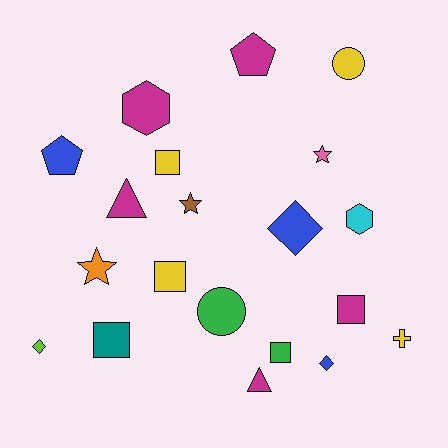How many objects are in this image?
There are 20 objects.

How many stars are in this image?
There are 3 stars.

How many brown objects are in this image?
There is 1 brown object.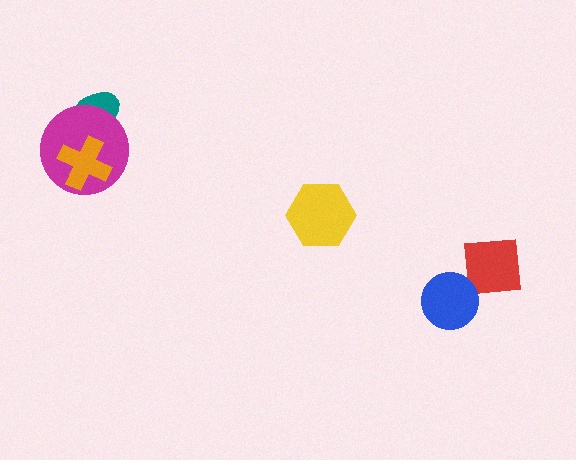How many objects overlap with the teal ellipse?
1 object overlaps with the teal ellipse.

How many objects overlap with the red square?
1 object overlaps with the red square.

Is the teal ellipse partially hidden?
Yes, it is partially covered by another shape.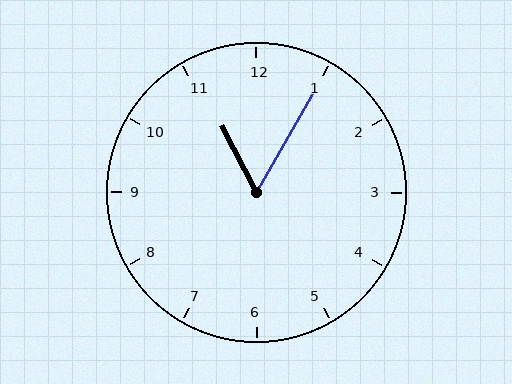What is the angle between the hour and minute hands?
Approximately 58 degrees.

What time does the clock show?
11:05.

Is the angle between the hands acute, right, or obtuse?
It is acute.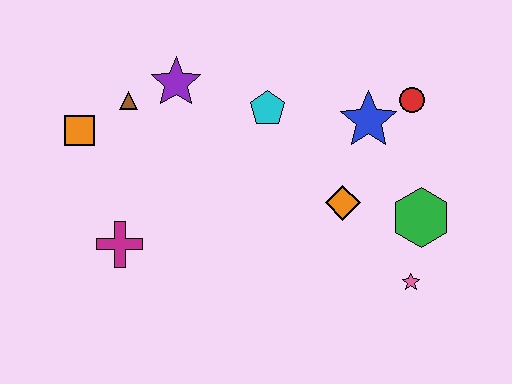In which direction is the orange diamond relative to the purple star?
The orange diamond is to the right of the purple star.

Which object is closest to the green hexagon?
The pink star is closest to the green hexagon.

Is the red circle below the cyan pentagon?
No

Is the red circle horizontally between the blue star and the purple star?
No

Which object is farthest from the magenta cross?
The red circle is farthest from the magenta cross.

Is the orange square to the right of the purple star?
No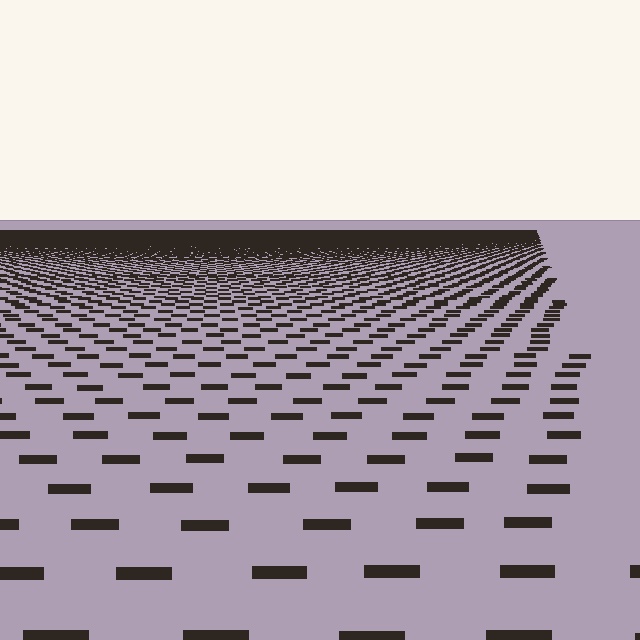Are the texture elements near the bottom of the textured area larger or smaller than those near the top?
Larger. Near the bottom, elements are closer to the viewer and appear at a bigger on-screen size.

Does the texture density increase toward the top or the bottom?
Density increases toward the top.